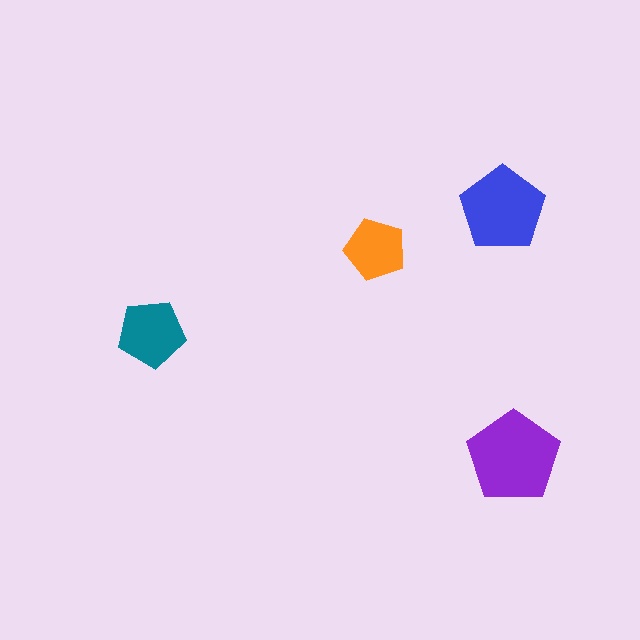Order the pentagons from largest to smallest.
the purple one, the blue one, the teal one, the orange one.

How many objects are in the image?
There are 4 objects in the image.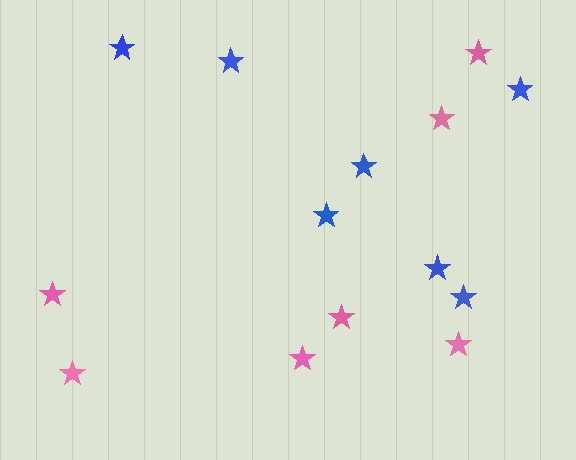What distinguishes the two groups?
There are 2 groups: one group of blue stars (7) and one group of pink stars (7).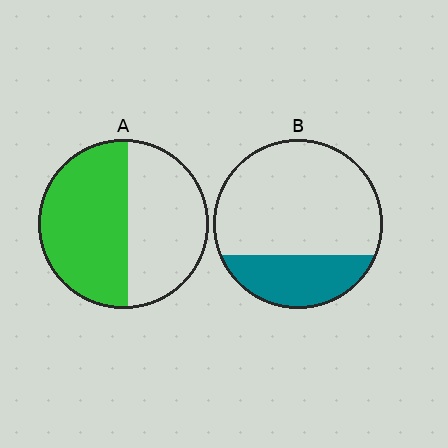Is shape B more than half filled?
No.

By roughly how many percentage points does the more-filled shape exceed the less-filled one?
By roughly 25 percentage points (A over B).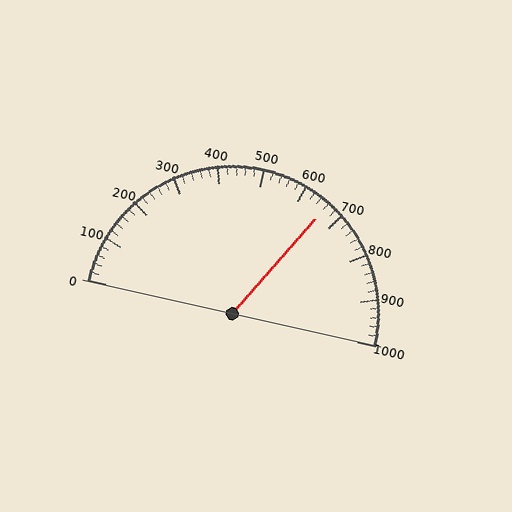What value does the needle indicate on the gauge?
The needle indicates approximately 660.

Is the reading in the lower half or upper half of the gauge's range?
The reading is in the upper half of the range (0 to 1000).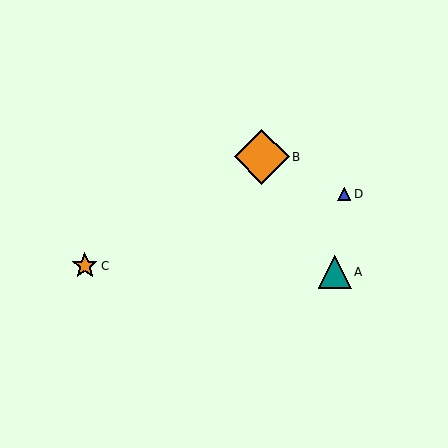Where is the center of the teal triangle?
The center of the teal triangle is at (335, 272).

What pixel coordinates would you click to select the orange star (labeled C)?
Click at (85, 266) to select the orange star C.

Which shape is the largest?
The orange diamond (labeled B) is the largest.